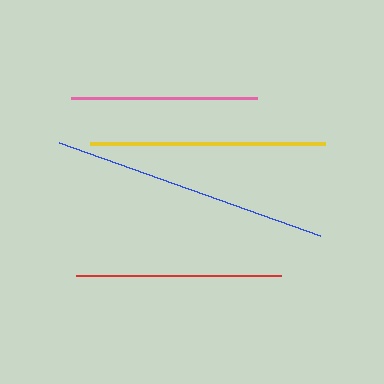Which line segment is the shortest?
The pink line is the shortest at approximately 186 pixels.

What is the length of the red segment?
The red segment is approximately 205 pixels long.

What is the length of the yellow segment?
The yellow segment is approximately 234 pixels long.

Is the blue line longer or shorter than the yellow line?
The blue line is longer than the yellow line.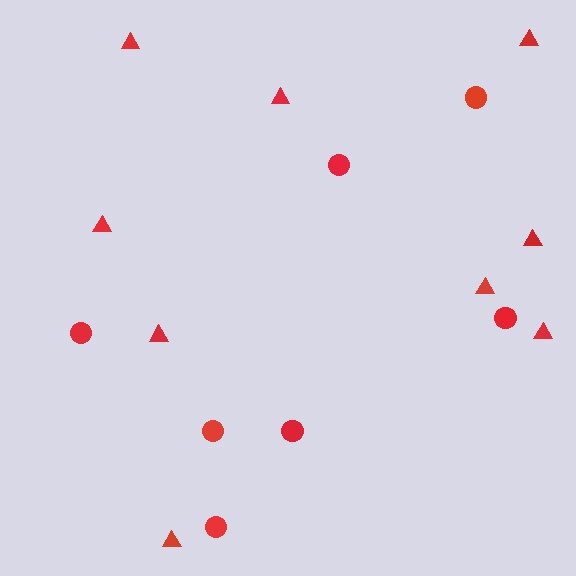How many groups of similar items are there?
There are 2 groups: one group of triangles (9) and one group of circles (7).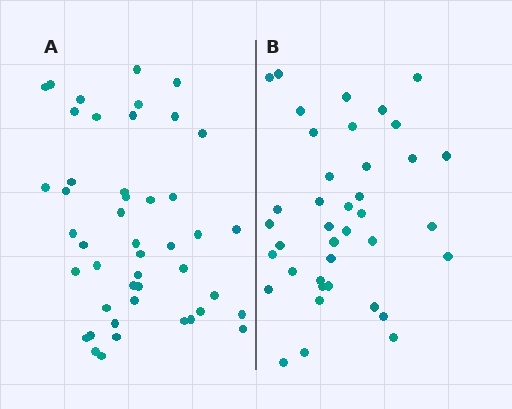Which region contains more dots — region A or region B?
Region A (the left region) has more dots.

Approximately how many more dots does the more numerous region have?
Region A has roughly 8 or so more dots than region B.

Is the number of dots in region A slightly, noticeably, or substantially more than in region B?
Region A has only slightly more — the two regions are fairly close. The ratio is roughly 1.2 to 1.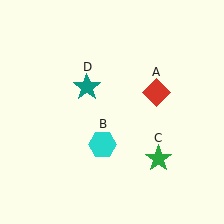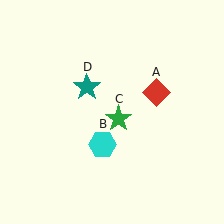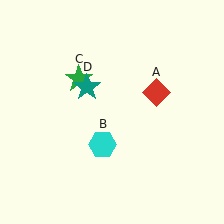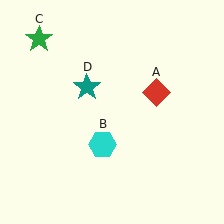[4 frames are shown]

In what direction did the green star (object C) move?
The green star (object C) moved up and to the left.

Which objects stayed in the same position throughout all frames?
Red diamond (object A) and cyan hexagon (object B) and teal star (object D) remained stationary.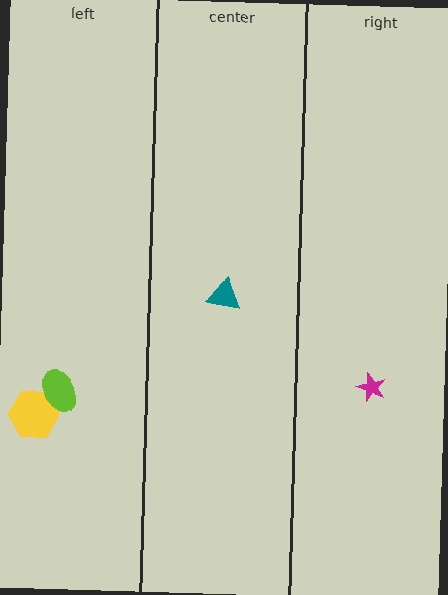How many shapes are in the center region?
1.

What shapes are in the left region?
The yellow hexagon, the lime ellipse.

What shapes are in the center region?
The teal triangle.